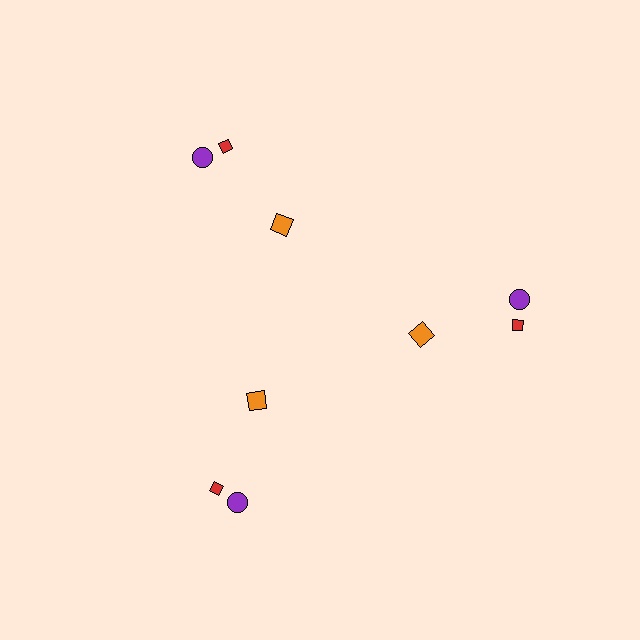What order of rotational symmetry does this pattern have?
This pattern has 3-fold rotational symmetry.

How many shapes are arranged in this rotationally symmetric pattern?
There are 9 shapes, arranged in 3 groups of 3.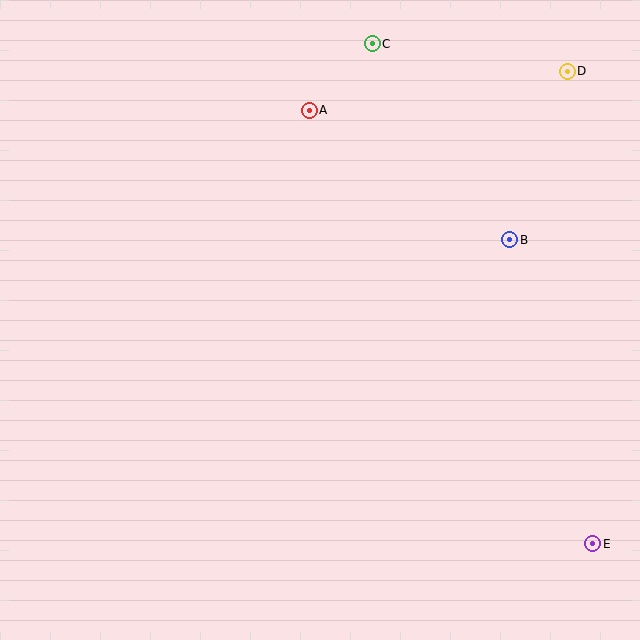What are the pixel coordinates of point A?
Point A is at (309, 110).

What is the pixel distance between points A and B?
The distance between A and B is 239 pixels.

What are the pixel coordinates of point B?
Point B is at (510, 240).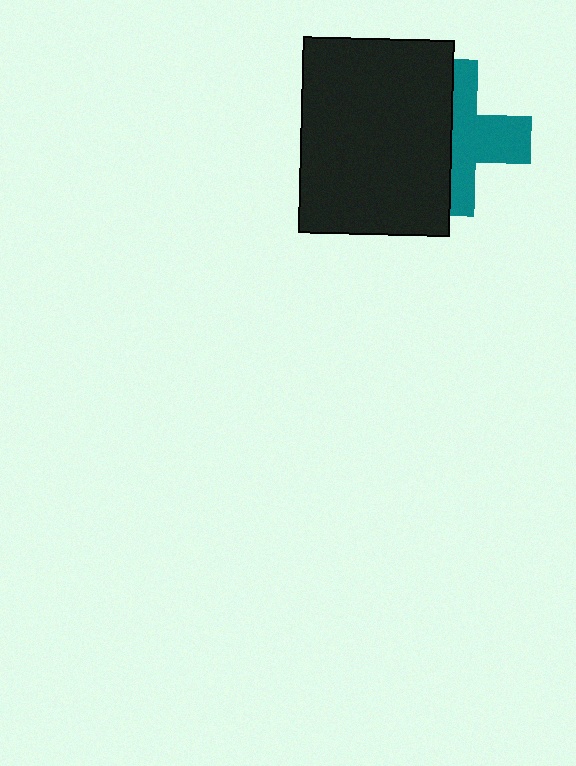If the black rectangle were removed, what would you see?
You would see the complete teal cross.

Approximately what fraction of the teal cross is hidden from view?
Roughly 49% of the teal cross is hidden behind the black rectangle.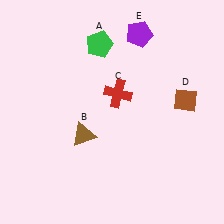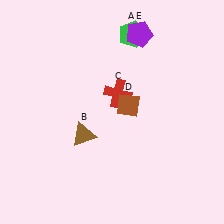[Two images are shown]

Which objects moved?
The objects that moved are: the green pentagon (A), the brown diamond (D).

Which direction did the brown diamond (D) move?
The brown diamond (D) moved left.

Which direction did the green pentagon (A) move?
The green pentagon (A) moved right.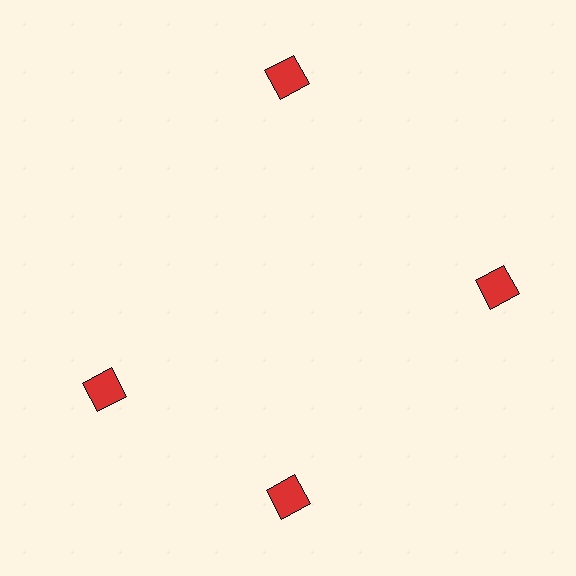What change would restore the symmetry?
The symmetry would be restored by rotating it back into even spacing with its neighbors so that all 4 squares sit at equal angles and equal distance from the center.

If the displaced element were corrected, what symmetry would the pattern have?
It would have 4-fold rotational symmetry — the pattern would map onto itself every 90 degrees.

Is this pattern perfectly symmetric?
No. The 4 red squares are arranged in a ring, but one element near the 9 o'clock position is rotated out of alignment along the ring, breaking the 4-fold rotational symmetry.